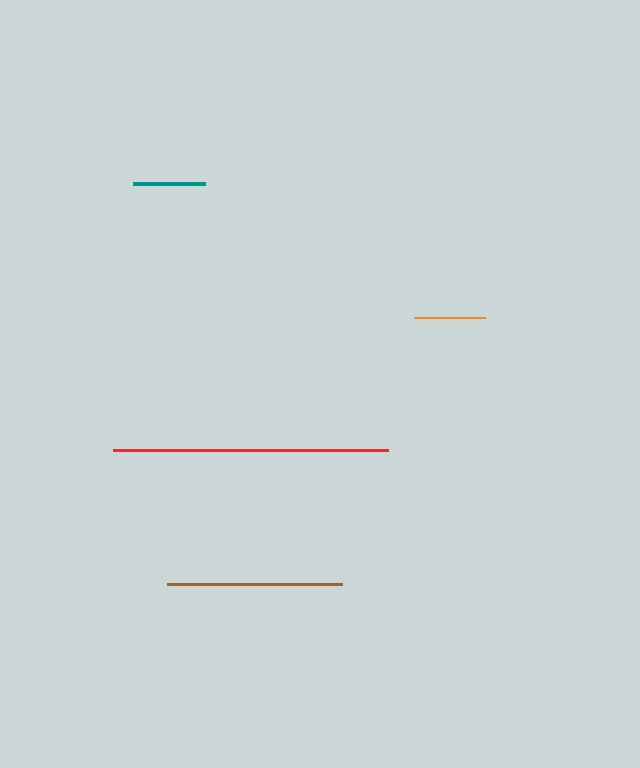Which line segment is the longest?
The red line is the longest at approximately 275 pixels.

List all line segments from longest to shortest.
From longest to shortest: red, brown, teal, orange.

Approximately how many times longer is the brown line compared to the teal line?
The brown line is approximately 2.4 times the length of the teal line.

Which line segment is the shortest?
The orange line is the shortest at approximately 71 pixels.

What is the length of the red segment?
The red segment is approximately 275 pixels long.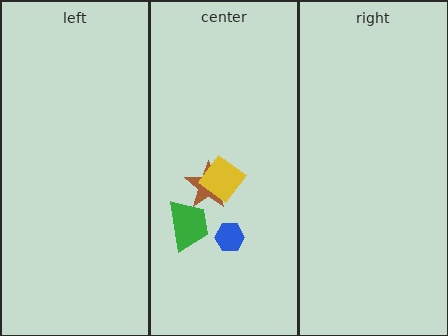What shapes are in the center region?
The brown star, the yellow diamond, the blue hexagon, the green trapezoid.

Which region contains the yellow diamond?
The center region.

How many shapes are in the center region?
4.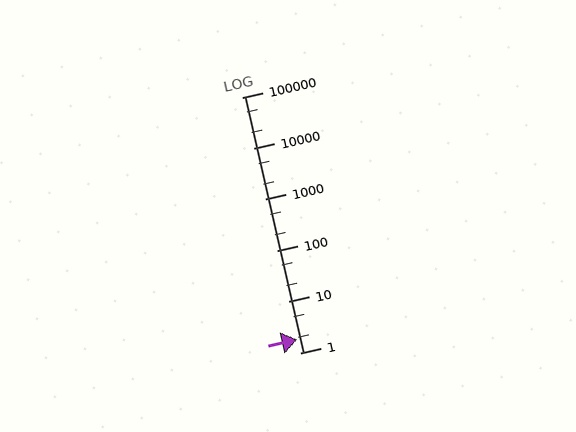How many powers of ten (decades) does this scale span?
The scale spans 5 decades, from 1 to 100000.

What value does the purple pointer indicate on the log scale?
The pointer indicates approximately 1.8.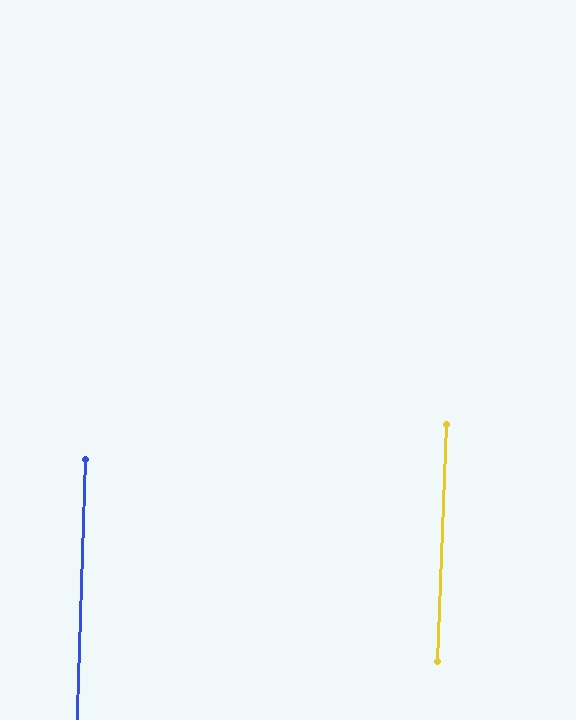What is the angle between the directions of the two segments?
Approximately 0 degrees.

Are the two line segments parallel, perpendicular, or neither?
Parallel — their directions differ by only 0.3°.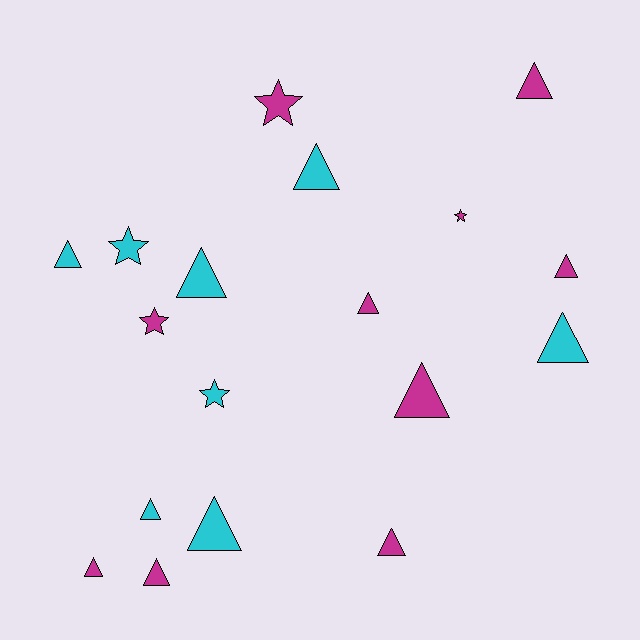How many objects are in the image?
There are 18 objects.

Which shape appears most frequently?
Triangle, with 13 objects.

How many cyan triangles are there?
There are 6 cyan triangles.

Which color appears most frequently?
Magenta, with 10 objects.